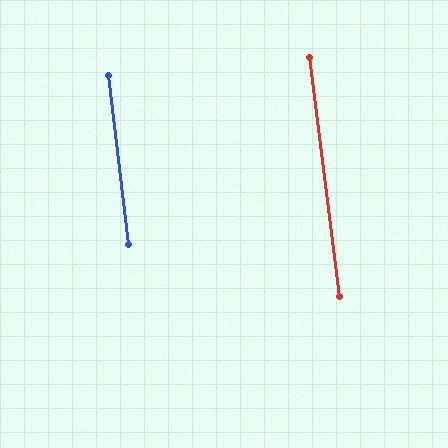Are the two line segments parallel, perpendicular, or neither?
Parallel — their directions differ by only 0.4°.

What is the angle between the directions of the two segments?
Approximately 0 degrees.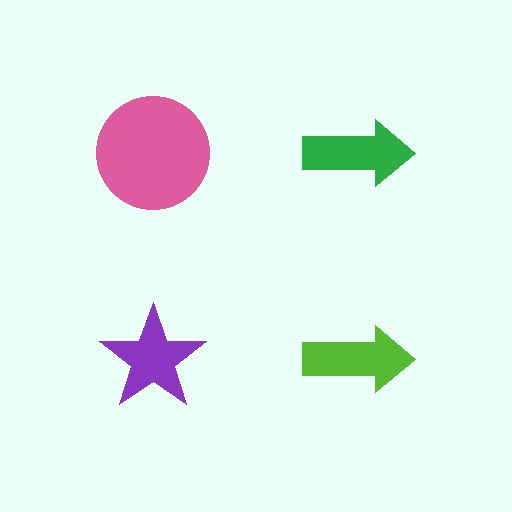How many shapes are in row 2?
2 shapes.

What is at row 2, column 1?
A purple star.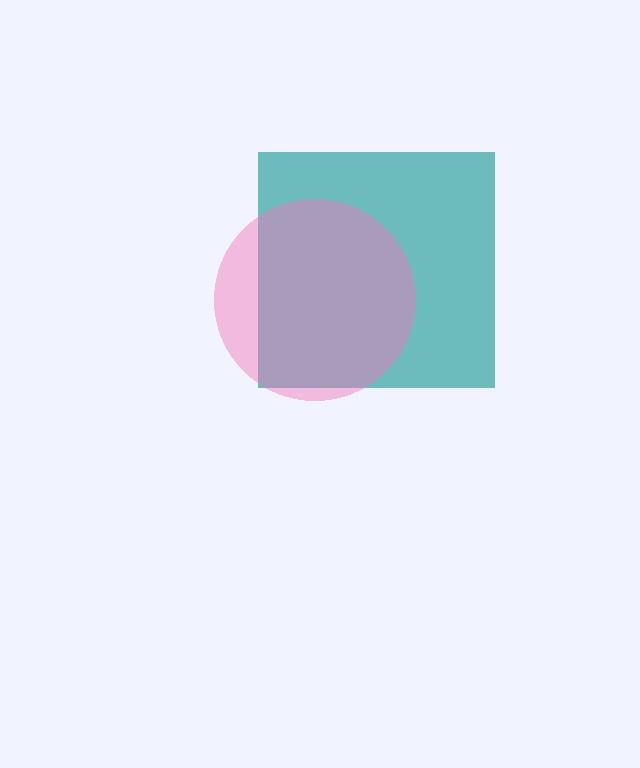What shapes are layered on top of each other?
The layered shapes are: a teal square, a pink circle.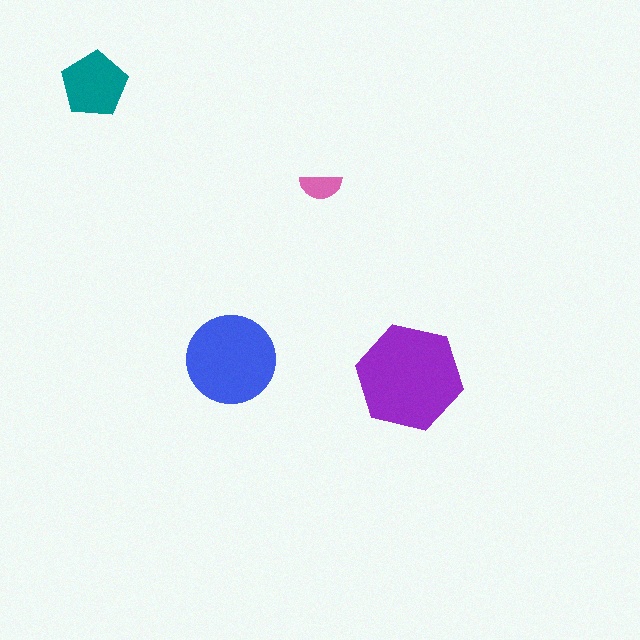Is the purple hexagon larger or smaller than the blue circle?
Larger.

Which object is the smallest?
The pink semicircle.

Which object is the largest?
The purple hexagon.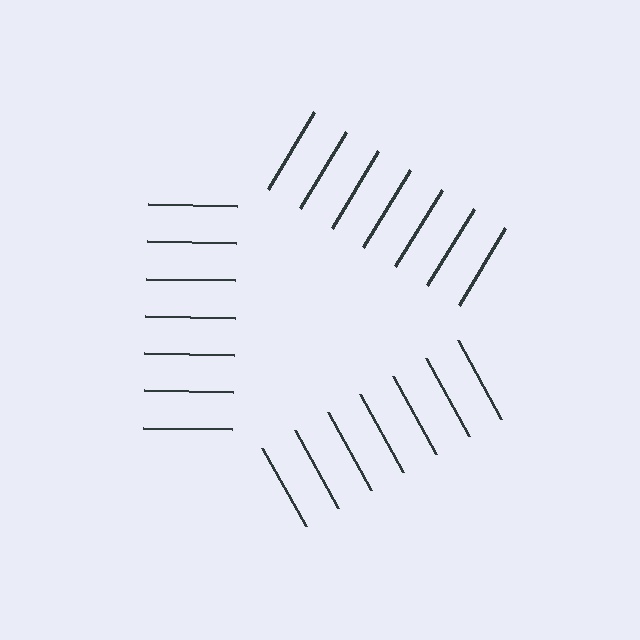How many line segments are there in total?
21 — 7 along each of the 3 edges.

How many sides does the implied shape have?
3 sides — the line-ends trace a triangle.